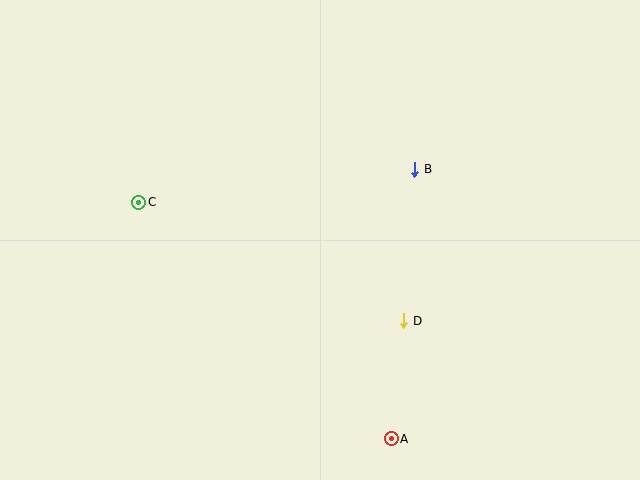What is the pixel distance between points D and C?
The distance between D and C is 291 pixels.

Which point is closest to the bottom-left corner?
Point C is closest to the bottom-left corner.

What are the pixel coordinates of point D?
Point D is at (404, 321).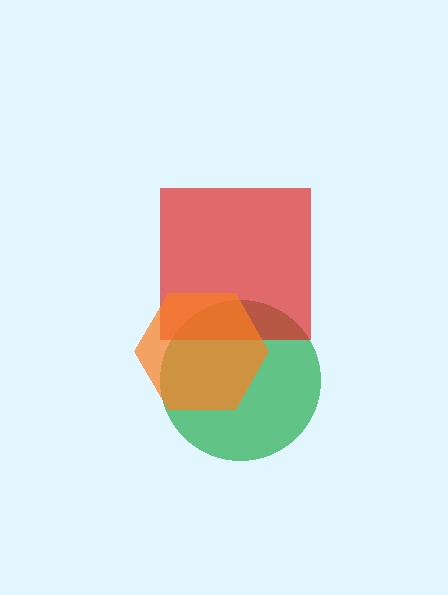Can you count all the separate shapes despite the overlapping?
Yes, there are 3 separate shapes.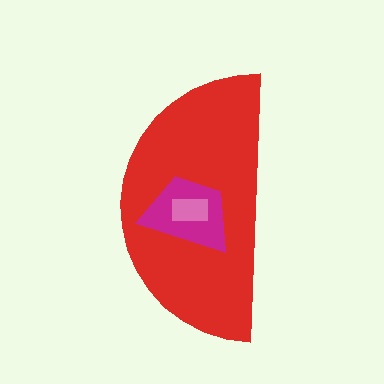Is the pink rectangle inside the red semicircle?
Yes.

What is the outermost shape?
The red semicircle.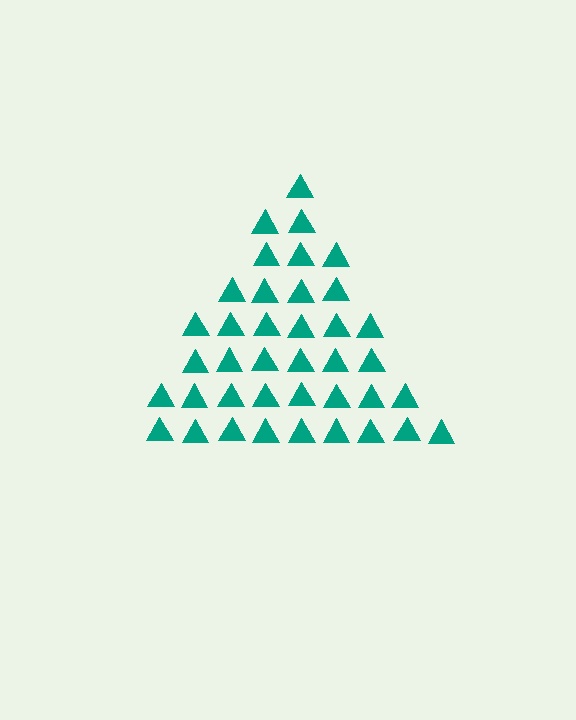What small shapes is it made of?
It is made of small triangles.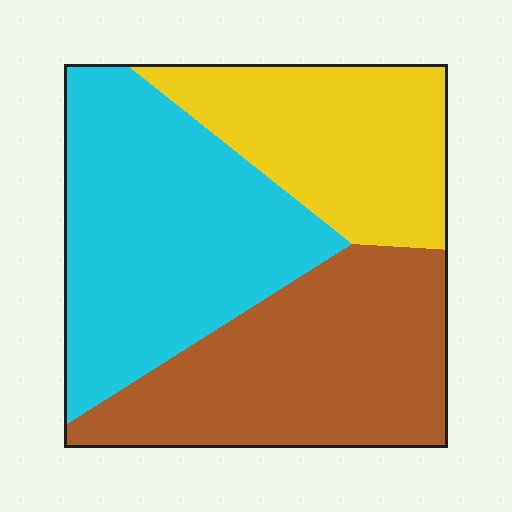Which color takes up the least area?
Yellow, at roughly 25%.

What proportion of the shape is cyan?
Cyan takes up about two fifths (2/5) of the shape.